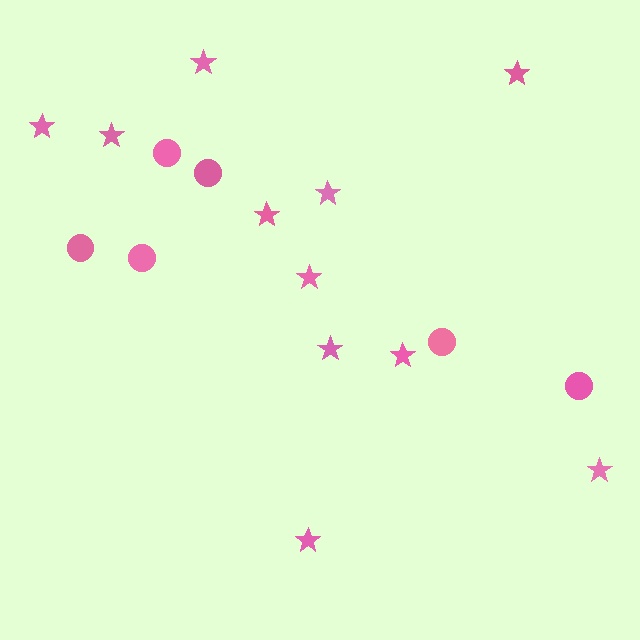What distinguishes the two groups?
There are 2 groups: one group of stars (11) and one group of circles (6).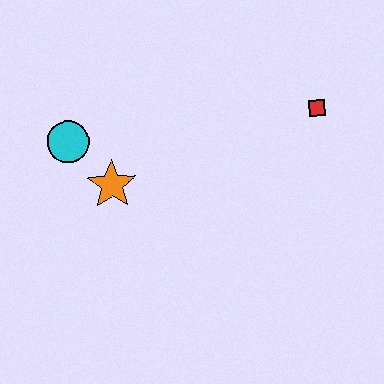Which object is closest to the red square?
The orange star is closest to the red square.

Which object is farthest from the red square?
The cyan circle is farthest from the red square.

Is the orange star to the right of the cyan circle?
Yes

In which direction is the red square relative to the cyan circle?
The red square is to the right of the cyan circle.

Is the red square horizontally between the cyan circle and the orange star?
No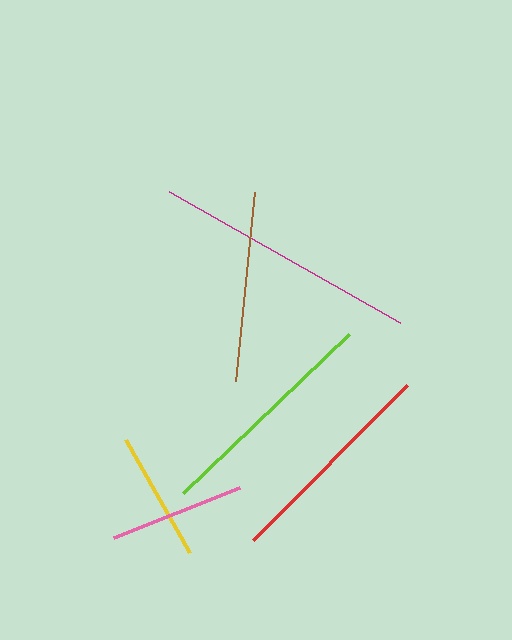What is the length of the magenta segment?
The magenta segment is approximately 265 pixels long.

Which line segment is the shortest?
The yellow line is the shortest at approximately 130 pixels.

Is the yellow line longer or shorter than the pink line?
The pink line is longer than the yellow line.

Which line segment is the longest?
The magenta line is the longest at approximately 265 pixels.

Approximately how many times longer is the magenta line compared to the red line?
The magenta line is approximately 1.2 times the length of the red line.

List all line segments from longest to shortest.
From longest to shortest: magenta, lime, red, brown, pink, yellow.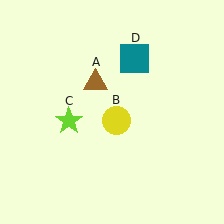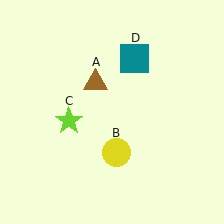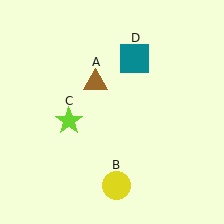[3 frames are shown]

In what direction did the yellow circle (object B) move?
The yellow circle (object B) moved down.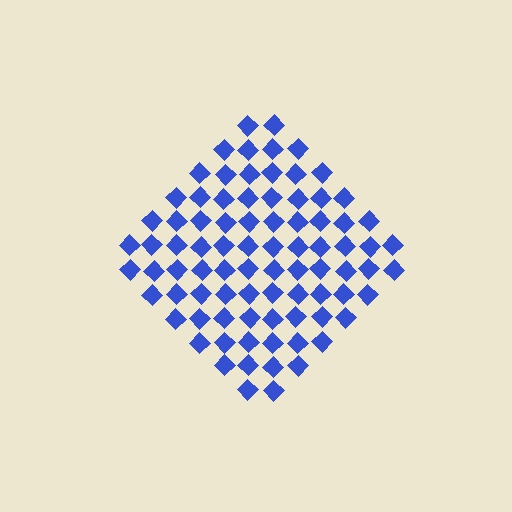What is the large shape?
The large shape is a diamond.